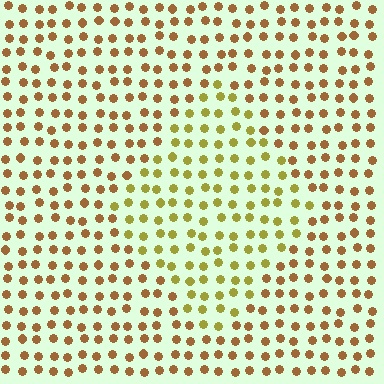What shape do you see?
I see a diamond.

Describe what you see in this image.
The image is filled with small brown elements in a uniform arrangement. A diamond-shaped region is visible where the elements are tinted to a slightly different hue, forming a subtle color boundary.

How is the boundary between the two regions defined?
The boundary is defined purely by a slight shift in hue (about 34 degrees). Spacing, size, and orientation are identical on both sides.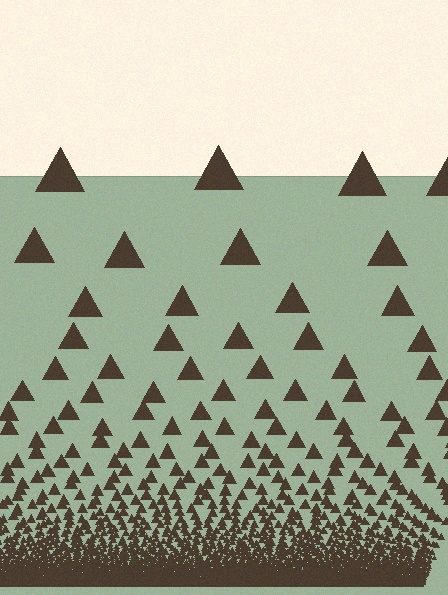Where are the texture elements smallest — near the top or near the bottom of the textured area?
Near the bottom.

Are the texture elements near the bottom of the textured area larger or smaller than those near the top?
Smaller. The gradient is inverted — elements near the bottom are smaller and denser.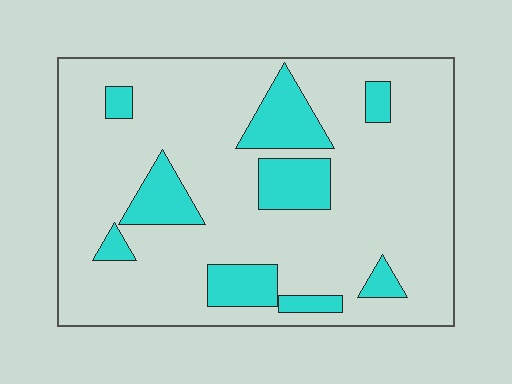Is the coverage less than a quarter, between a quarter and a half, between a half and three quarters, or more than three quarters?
Less than a quarter.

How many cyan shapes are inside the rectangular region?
9.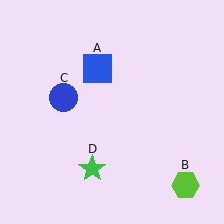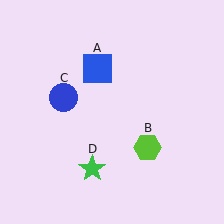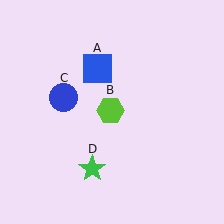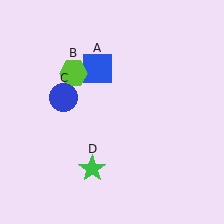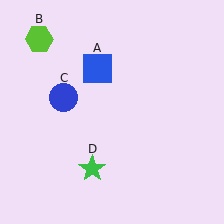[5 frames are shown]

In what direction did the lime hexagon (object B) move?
The lime hexagon (object B) moved up and to the left.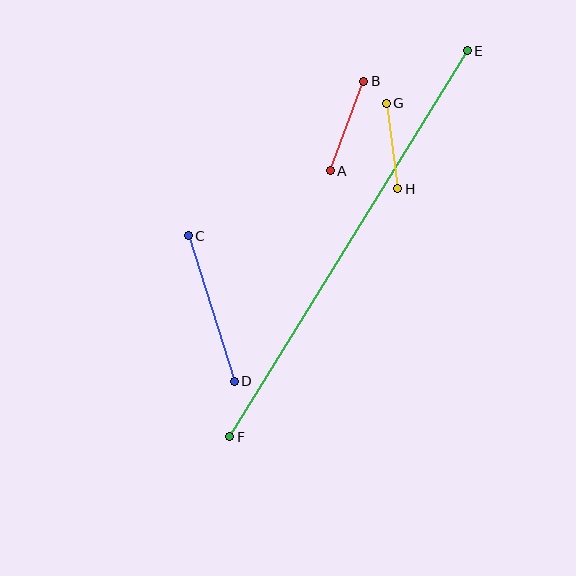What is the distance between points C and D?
The distance is approximately 152 pixels.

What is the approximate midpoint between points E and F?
The midpoint is at approximately (348, 244) pixels.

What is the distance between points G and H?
The distance is approximately 86 pixels.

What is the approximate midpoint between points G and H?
The midpoint is at approximately (392, 146) pixels.